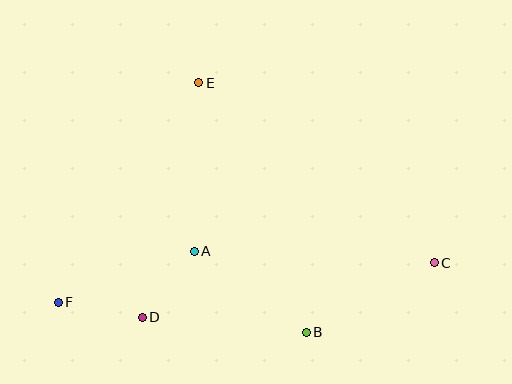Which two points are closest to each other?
Points A and D are closest to each other.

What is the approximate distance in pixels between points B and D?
The distance between B and D is approximately 164 pixels.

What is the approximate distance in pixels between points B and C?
The distance between B and C is approximately 146 pixels.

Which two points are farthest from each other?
Points C and F are farthest from each other.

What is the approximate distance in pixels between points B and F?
The distance between B and F is approximately 250 pixels.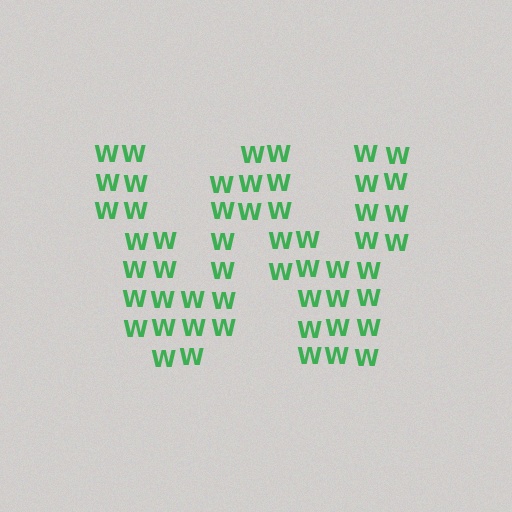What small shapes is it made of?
It is made of small letter W's.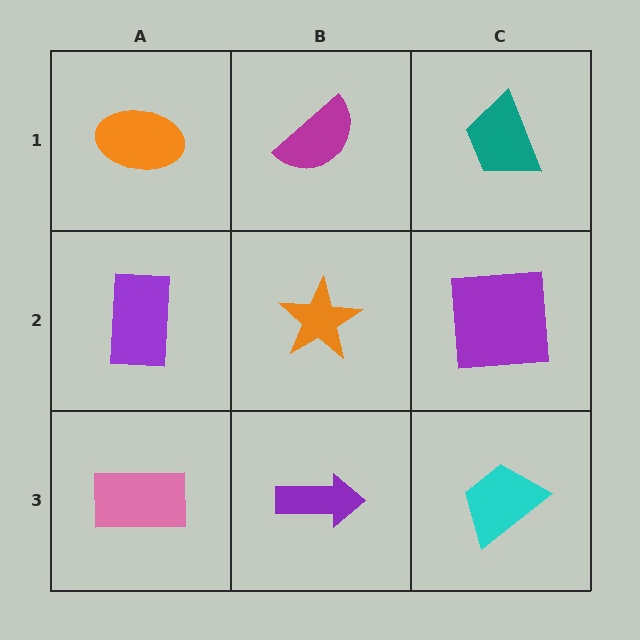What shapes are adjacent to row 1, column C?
A purple square (row 2, column C), a magenta semicircle (row 1, column B).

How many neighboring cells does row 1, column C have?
2.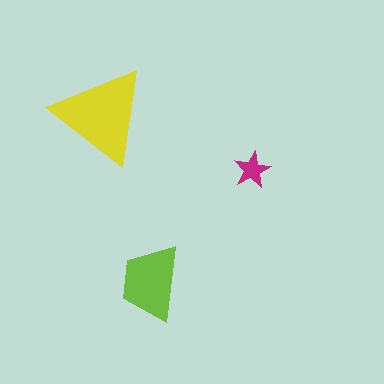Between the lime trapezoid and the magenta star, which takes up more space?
The lime trapezoid.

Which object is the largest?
The yellow triangle.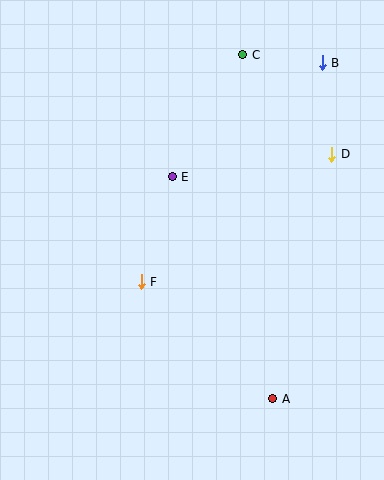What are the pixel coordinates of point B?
Point B is at (322, 63).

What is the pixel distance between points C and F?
The distance between C and F is 249 pixels.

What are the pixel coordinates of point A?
Point A is at (273, 399).